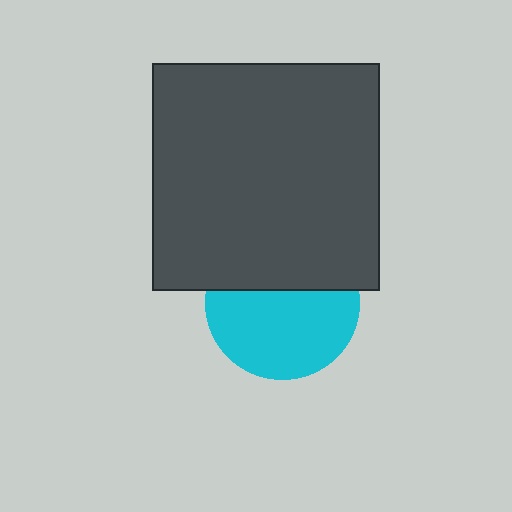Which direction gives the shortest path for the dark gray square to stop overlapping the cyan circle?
Moving up gives the shortest separation.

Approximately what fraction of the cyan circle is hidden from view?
Roughly 41% of the cyan circle is hidden behind the dark gray square.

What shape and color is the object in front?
The object in front is a dark gray square.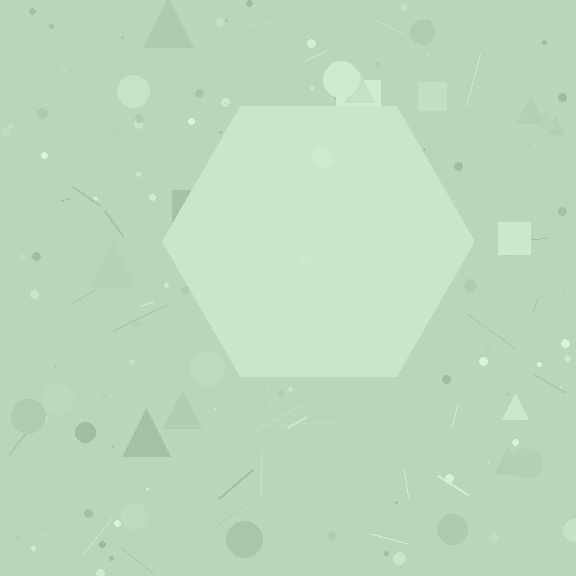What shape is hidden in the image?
A hexagon is hidden in the image.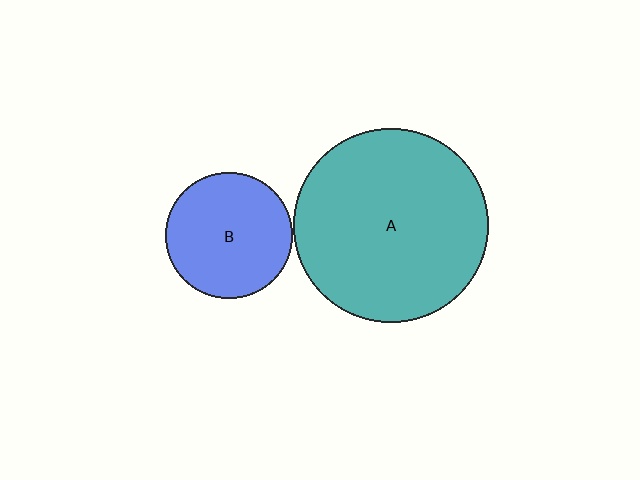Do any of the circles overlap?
No, none of the circles overlap.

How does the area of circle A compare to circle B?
Approximately 2.4 times.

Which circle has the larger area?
Circle A (teal).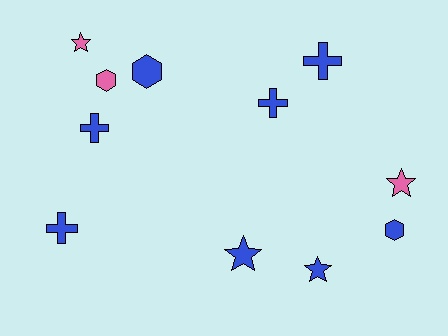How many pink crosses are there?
There are no pink crosses.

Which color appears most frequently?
Blue, with 8 objects.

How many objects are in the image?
There are 11 objects.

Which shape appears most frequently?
Star, with 4 objects.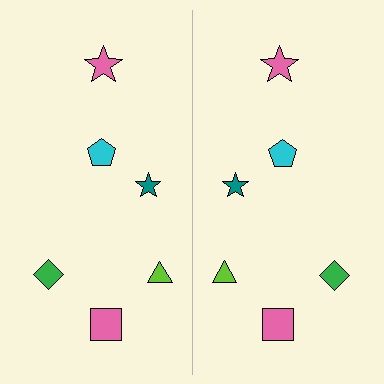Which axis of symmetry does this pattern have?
The pattern has a vertical axis of symmetry running through the center of the image.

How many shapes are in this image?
There are 12 shapes in this image.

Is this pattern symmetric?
Yes, this pattern has bilateral (reflection) symmetry.